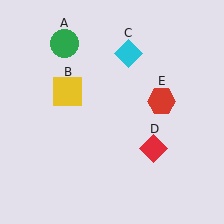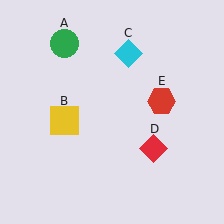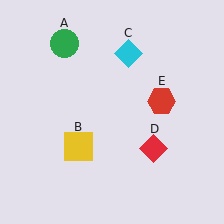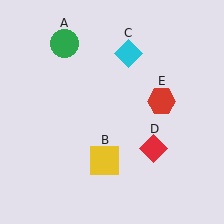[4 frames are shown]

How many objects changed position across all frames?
1 object changed position: yellow square (object B).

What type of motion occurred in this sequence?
The yellow square (object B) rotated counterclockwise around the center of the scene.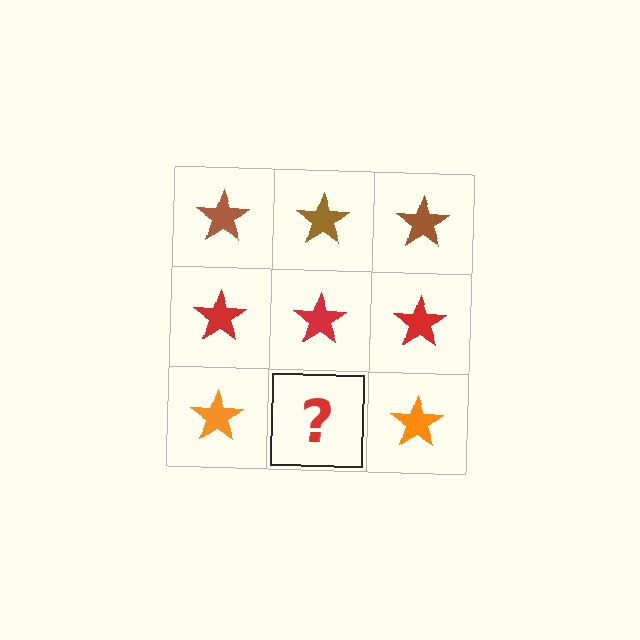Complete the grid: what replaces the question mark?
The question mark should be replaced with an orange star.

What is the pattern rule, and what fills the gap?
The rule is that each row has a consistent color. The gap should be filled with an orange star.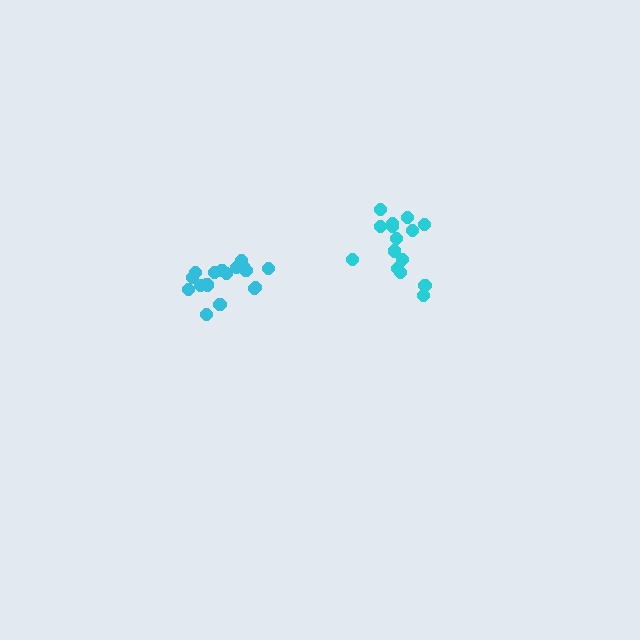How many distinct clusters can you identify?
There are 2 distinct clusters.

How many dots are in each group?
Group 1: 15 dots, Group 2: 18 dots (33 total).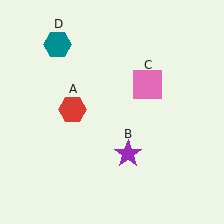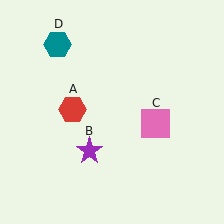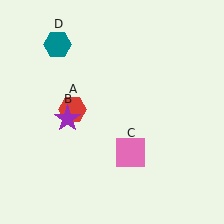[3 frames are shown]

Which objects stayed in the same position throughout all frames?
Red hexagon (object A) and teal hexagon (object D) remained stationary.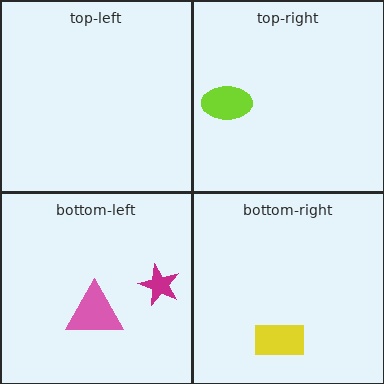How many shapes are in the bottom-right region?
1.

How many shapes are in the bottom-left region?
2.